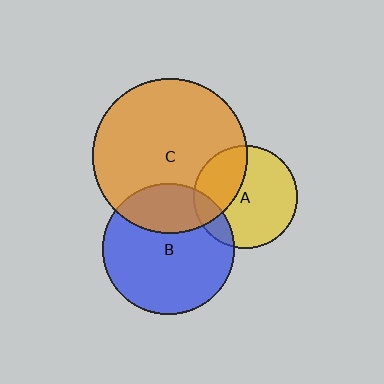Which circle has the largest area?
Circle C (orange).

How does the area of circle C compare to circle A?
Approximately 2.2 times.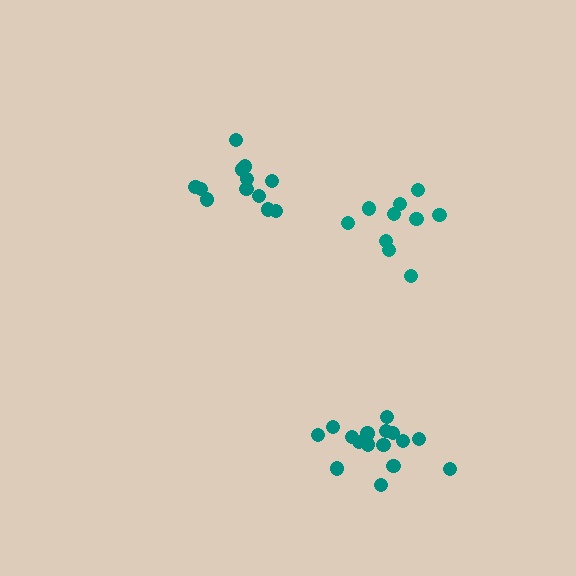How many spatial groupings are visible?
There are 3 spatial groupings.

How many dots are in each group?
Group 1: 16 dots, Group 2: 12 dots, Group 3: 10 dots (38 total).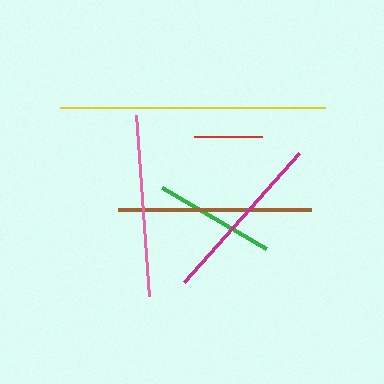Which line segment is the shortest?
The red line is the shortest at approximately 69 pixels.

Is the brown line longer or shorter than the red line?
The brown line is longer than the red line.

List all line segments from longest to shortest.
From longest to shortest: yellow, brown, pink, magenta, green, red.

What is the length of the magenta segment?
The magenta segment is approximately 173 pixels long.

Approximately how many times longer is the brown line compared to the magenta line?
The brown line is approximately 1.1 times the length of the magenta line.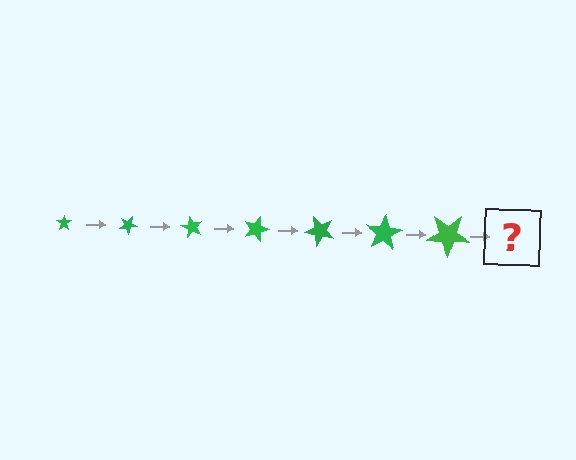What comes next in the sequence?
The next element should be a star, larger than the previous one and rotated 210 degrees from the start.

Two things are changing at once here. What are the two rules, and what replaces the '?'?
The two rules are that the star grows larger each step and it rotates 30 degrees each step. The '?' should be a star, larger than the previous one and rotated 210 degrees from the start.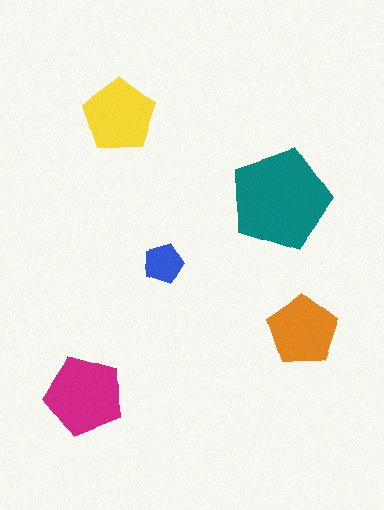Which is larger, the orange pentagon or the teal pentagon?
The teal one.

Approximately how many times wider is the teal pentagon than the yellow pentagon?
About 1.5 times wider.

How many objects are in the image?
There are 5 objects in the image.